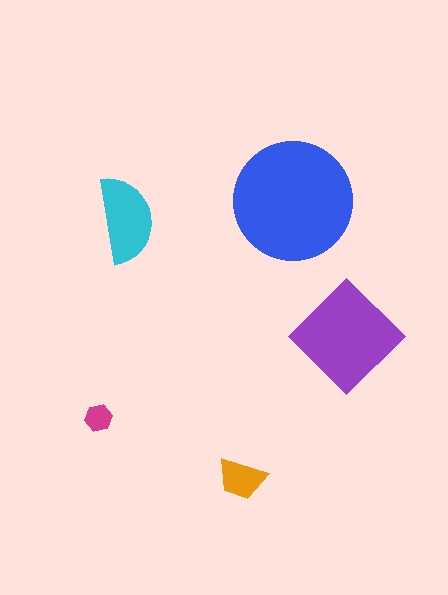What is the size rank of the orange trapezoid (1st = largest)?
4th.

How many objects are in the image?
There are 5 objects in the image.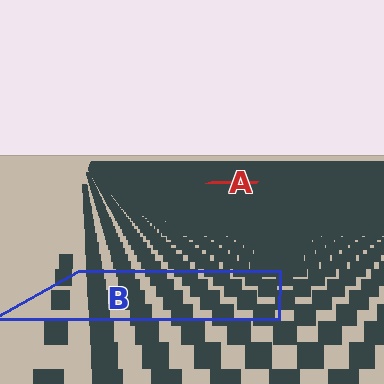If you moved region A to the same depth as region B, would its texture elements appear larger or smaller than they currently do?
They would appear larger. At a closer depth, the same texture elements are projected at a bigger on-screen size.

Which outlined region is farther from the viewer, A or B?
Region A is farther from the viewer — the texture elements inside it appear smaller and more densely packed.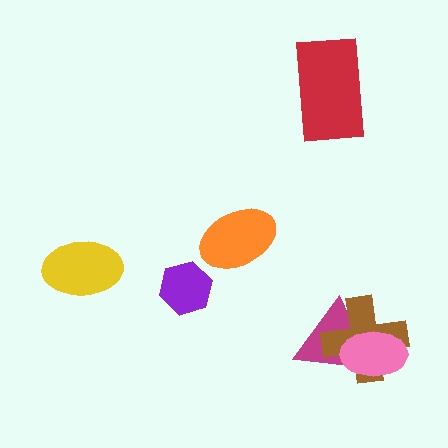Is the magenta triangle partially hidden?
Yes, it is partially covered by another shape.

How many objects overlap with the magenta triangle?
2 objects overlap with the magenta triangle.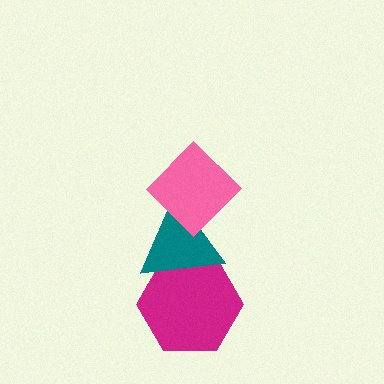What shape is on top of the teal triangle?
The pink diamond is on top of the teal triangle.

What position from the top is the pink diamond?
The pink diamond is 1st from the top.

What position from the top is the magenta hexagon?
The magenta hexagon is 3rd from the top.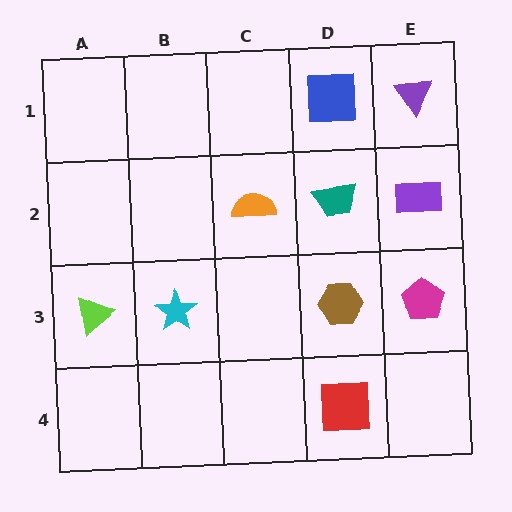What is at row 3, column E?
A magenta pentagon.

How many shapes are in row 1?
2 shapes.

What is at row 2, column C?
An orange semicircle.